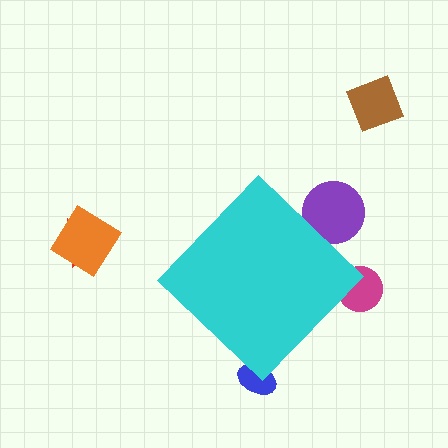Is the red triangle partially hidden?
No, the red triangle is fully visible.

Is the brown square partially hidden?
No, the brown square is fully visible.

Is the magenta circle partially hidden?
Yes, the magenta circle is partially hidden behind the cyan diamond.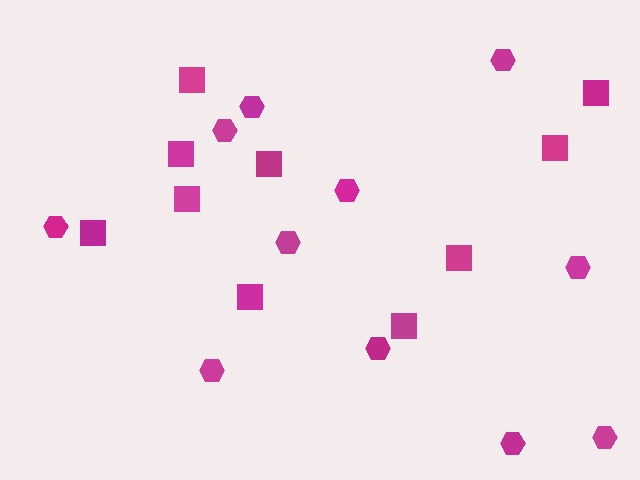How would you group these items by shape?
There are 2 groups: one group of hexagons (11) and one group of squares (10).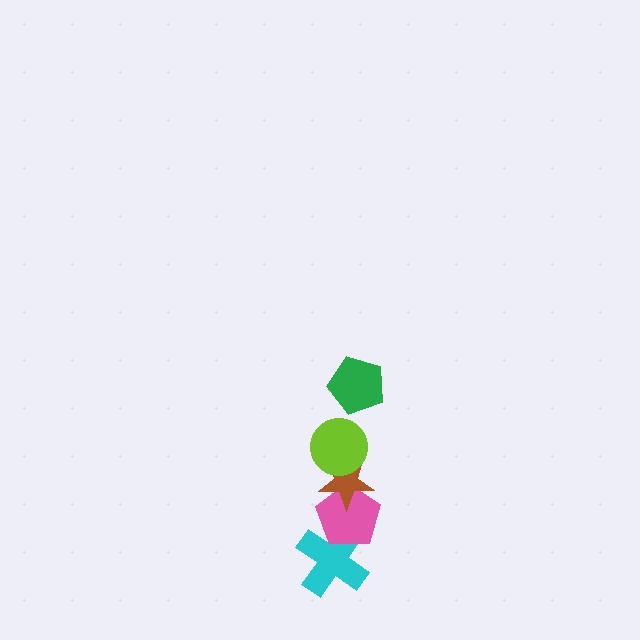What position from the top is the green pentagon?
The green pentagon is 1st from the top.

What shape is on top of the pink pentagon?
The brown star is on top of the pink pentagon.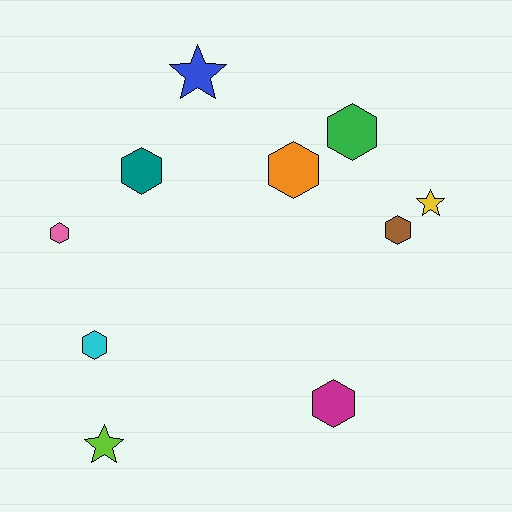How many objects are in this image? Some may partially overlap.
There are 10 objects.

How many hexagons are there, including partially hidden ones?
There are 7 hexagons.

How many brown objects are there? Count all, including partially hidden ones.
There is 1 brown object.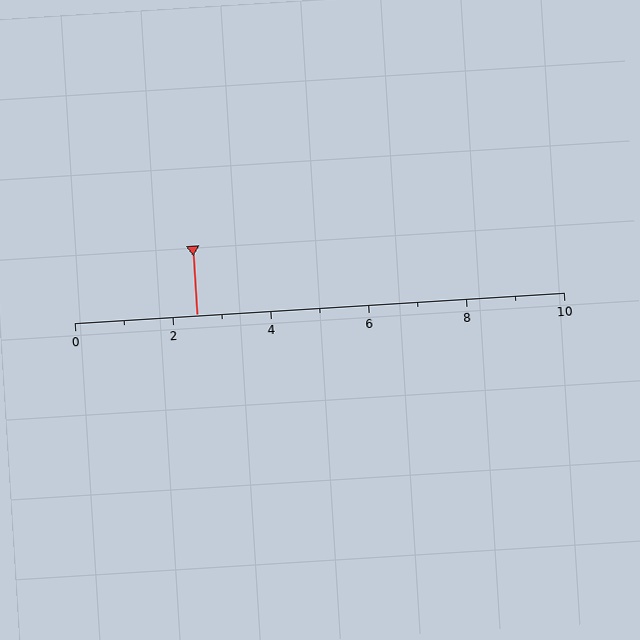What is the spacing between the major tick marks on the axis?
The major ticks are spaced 2 apart.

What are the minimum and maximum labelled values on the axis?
The axis runs from 0 to 10.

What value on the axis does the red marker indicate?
The marker indicates approximately 2.5.